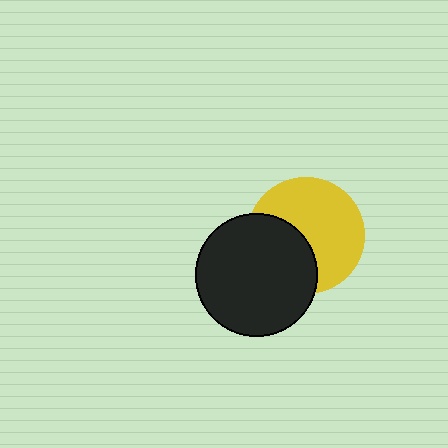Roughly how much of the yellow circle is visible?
About half of it is visible (roughly 62%).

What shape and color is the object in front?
The object in front is a black circle.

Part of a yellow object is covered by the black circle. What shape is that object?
It is a circle.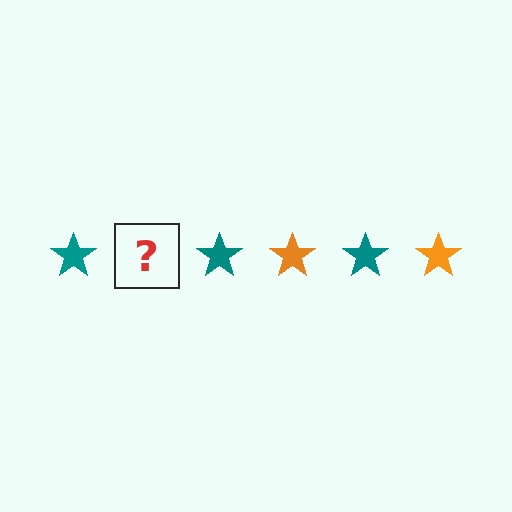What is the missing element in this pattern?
The missing element is an orange star.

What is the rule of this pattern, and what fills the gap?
The rule is that the pattern cycles through teal, orange stars. The gap should be filled with an orange star.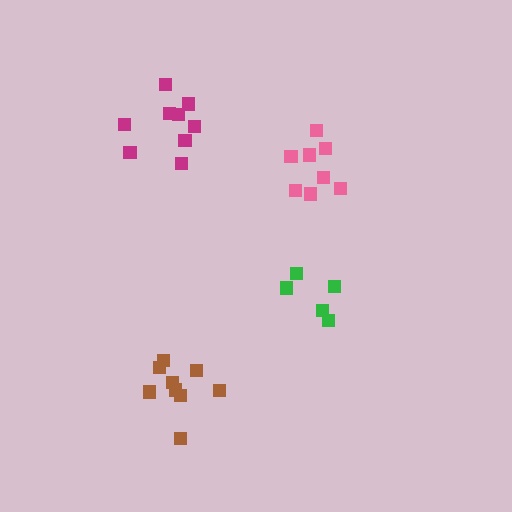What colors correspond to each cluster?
The clusters are colored: brown, green, magenta, pink.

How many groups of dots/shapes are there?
There are 4 groups.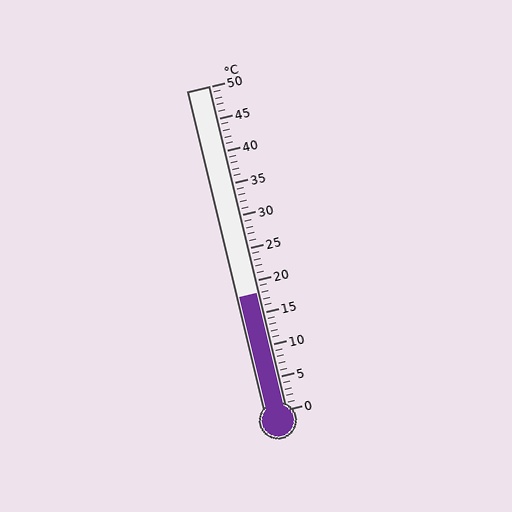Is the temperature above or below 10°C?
The temperature is above 10°C.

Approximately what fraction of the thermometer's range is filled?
The thermometer is filled to approximately 35% of its range.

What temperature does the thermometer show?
The thermometer shows approximately 18°C.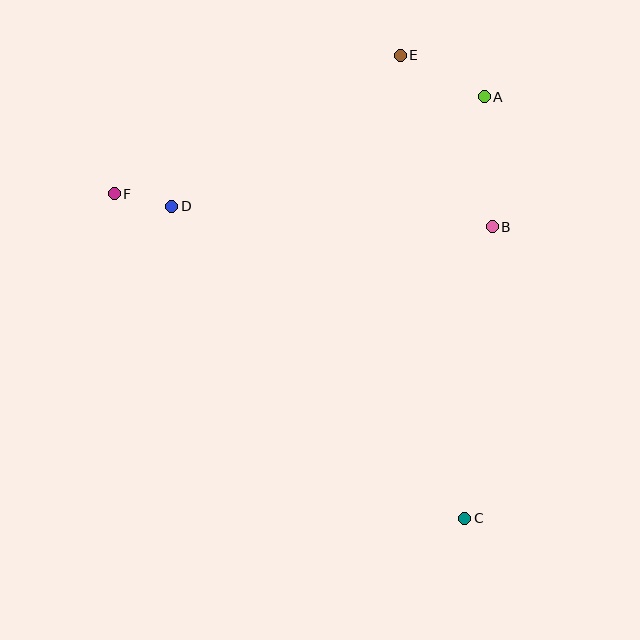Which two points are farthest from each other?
Points C and F are farthest from each other.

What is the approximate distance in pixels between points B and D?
The distance between B and D is approximately 321 pixels.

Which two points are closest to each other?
Points D and F are closest to each other.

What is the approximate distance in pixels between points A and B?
The distance between A and B is approximately 130 pixels.